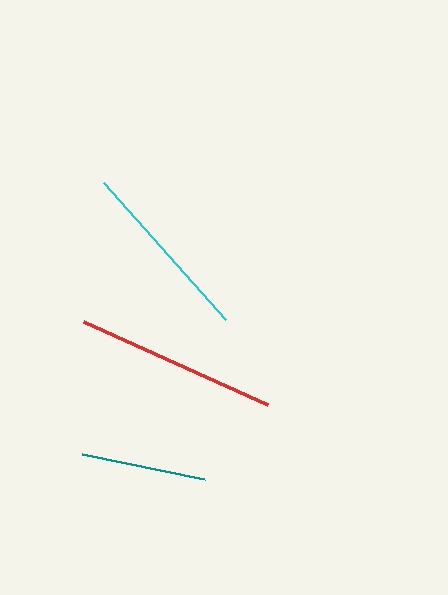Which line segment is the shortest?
The teal line is the shortest at approximately 125 pixels.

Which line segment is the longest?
The red line is the longest at approximately 202 pixels.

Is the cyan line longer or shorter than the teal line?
The cyan line is longer than the teal line.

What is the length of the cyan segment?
The cyan segment is approximately 184 pixels long.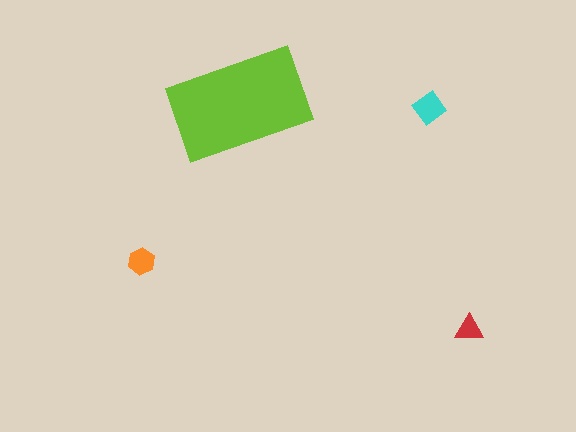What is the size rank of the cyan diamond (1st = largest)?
2nd.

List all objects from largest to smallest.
The lime rectangle, the cyan diamond, the orange hexagon, the red triangle.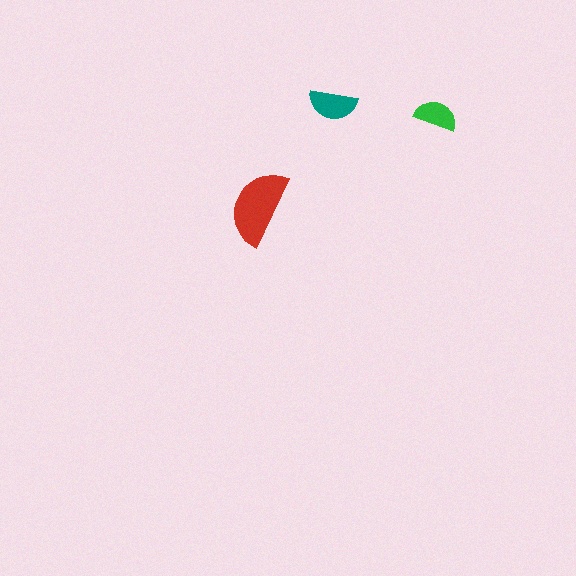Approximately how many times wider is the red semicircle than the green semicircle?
About 2 times wider.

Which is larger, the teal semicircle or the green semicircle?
The teal one.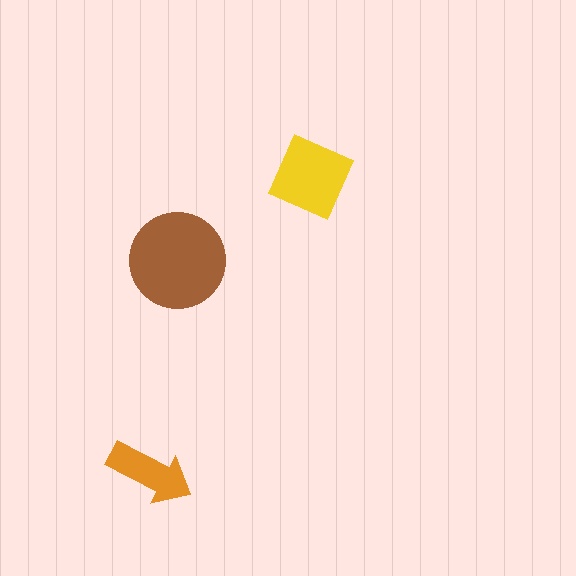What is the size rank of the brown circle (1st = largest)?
1st.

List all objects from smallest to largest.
The orange arrow, the yellow square, the brown circle.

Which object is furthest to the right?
The yellow square is rightmost.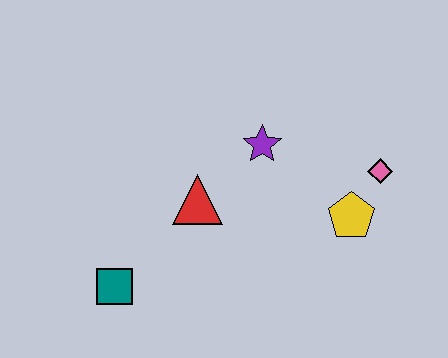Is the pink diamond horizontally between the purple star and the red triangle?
No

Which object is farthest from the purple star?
The teal square is farthest from the purple star.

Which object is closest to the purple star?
The red triangle is closest to the purple star.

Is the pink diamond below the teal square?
No